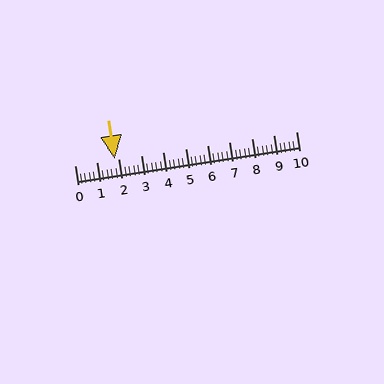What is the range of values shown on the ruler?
The ruler shows values from 0 to 10.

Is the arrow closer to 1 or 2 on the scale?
The arrow is closer to 2.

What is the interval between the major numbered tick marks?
The major tick marks are spaced 1 units apart.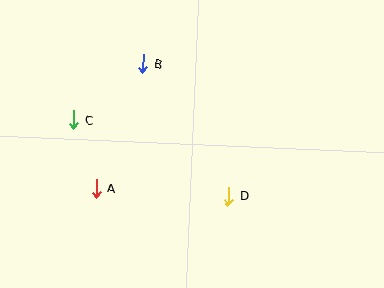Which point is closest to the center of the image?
Point D at (229, 196) is closest to the center.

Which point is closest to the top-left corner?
Point C is closest to the top-left corner.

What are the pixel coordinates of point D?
Point D is at (229, 196).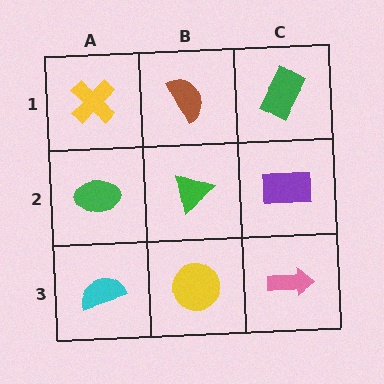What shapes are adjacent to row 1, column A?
A green ellipse (row 2, column A), a brown semicircle (row 1, column B).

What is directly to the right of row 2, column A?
A green triangle.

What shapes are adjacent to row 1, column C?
A purple rectangle (row 2, column C), a brown semicircle (row 1, column B).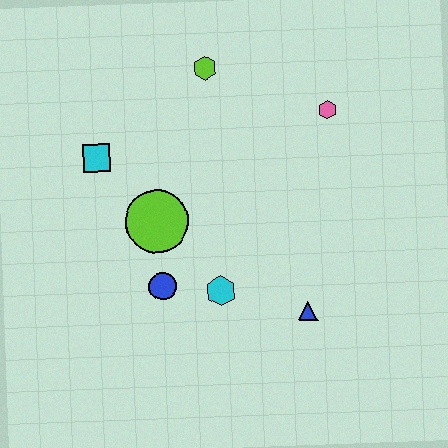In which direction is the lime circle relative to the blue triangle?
The lime circle is to the left of the blue triangle.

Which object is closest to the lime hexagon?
The pink hexagon is closest to the lime hexagon.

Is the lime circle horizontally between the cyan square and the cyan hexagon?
Yes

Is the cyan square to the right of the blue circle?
No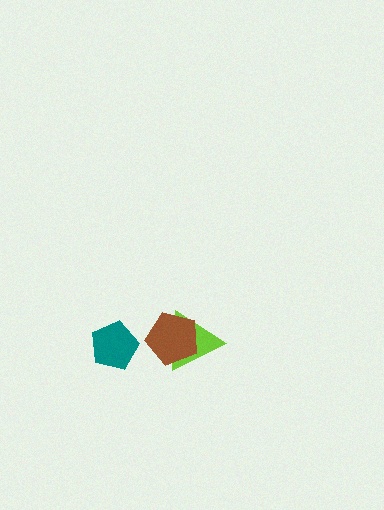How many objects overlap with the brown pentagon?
1 object overlaps with the brown pentagon.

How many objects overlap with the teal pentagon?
0 objects overlap with the teal pentagon.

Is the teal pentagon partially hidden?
No, no other shape covers it.